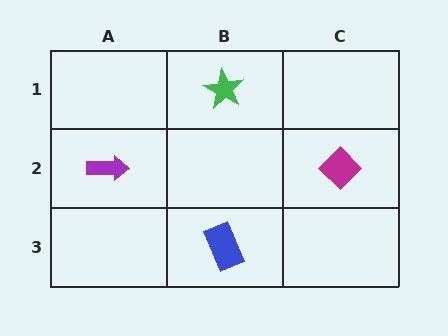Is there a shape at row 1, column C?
No, that cell is empty.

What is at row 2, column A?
A purple arrow.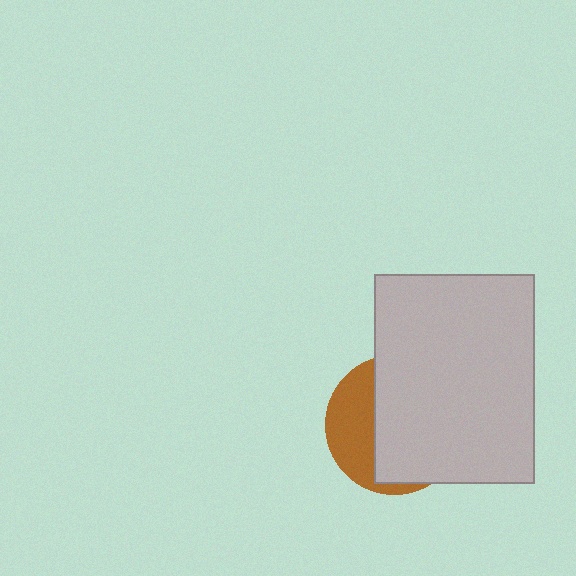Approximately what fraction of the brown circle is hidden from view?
Roughly 66% of the brown circle is hidden behind the light gray rectangle.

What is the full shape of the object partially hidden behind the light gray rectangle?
The partially hidden object is a brown circle.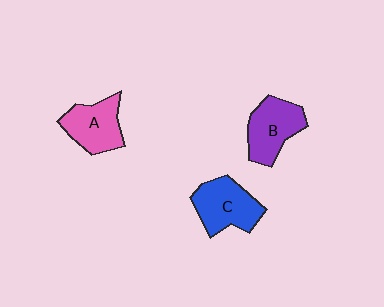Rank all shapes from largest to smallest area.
From largest to smallest: C (blue), B (purple), A (pink).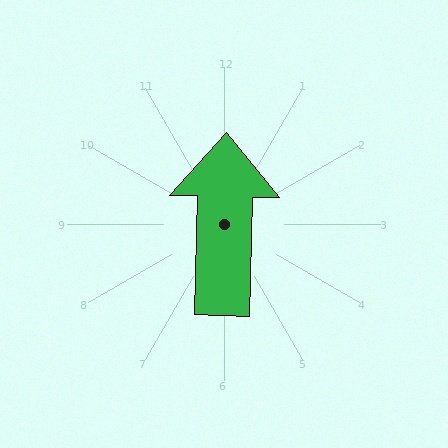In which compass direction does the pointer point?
North.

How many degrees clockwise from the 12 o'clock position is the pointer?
Approximately 2 degrees.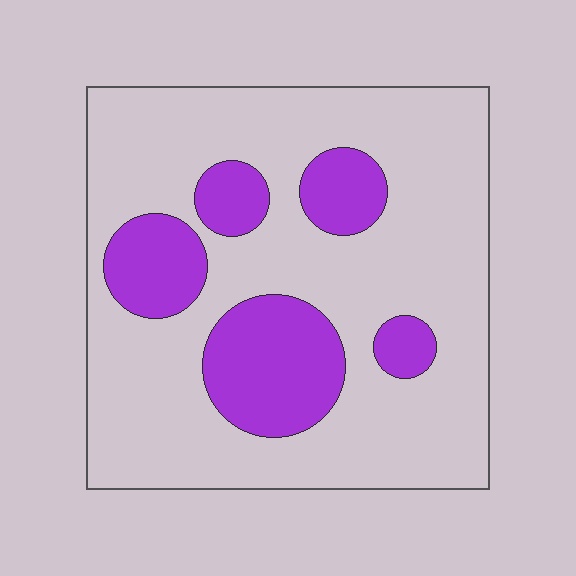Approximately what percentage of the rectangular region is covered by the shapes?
Approximately 25%.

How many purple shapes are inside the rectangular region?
5.